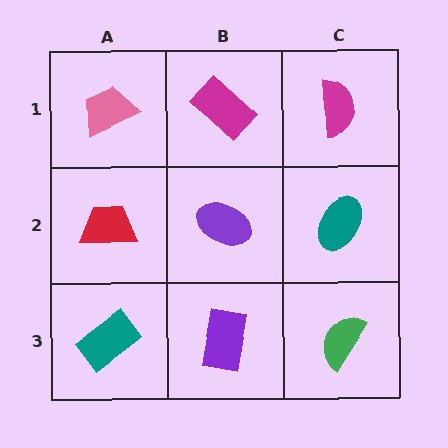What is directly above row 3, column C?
A teal ellipse.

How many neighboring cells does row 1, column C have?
2.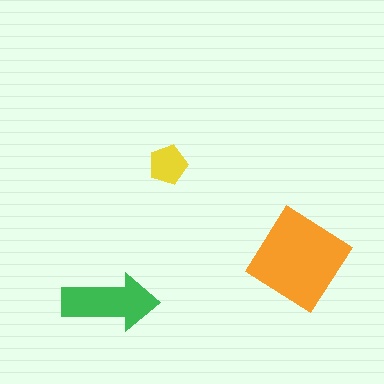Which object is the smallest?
The yellow pentagon.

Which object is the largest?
The orange diamond.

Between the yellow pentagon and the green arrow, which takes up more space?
The green arrow.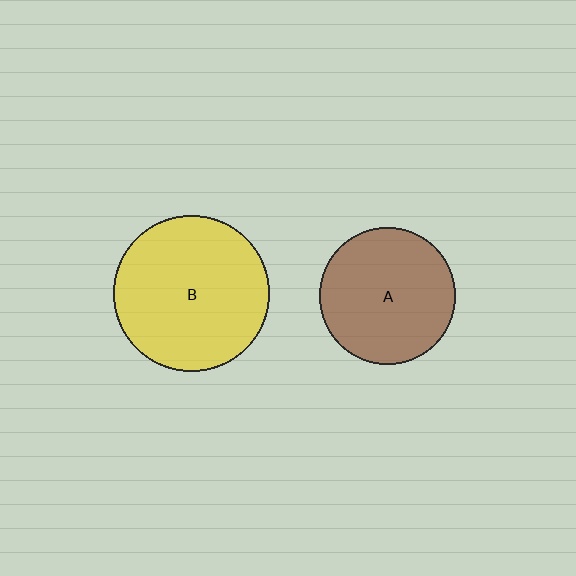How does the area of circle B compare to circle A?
Approximately 1.3 times.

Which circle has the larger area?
Circle B (yellow).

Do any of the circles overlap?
No, none of the circles overlap.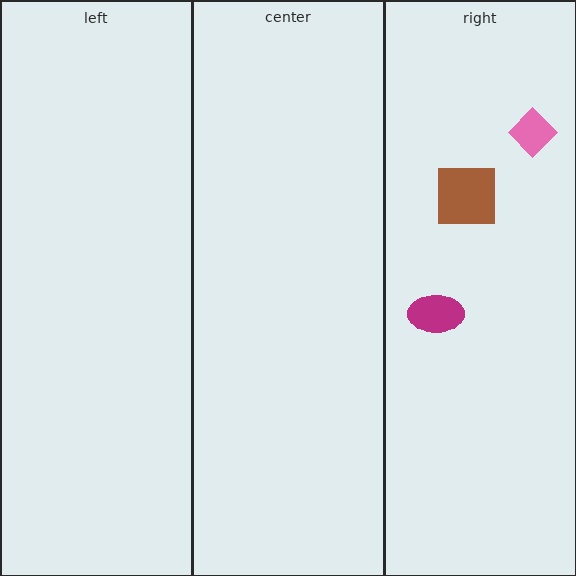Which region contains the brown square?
The right region.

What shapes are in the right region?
The brown square, the magenta ellipse, the pink diamond.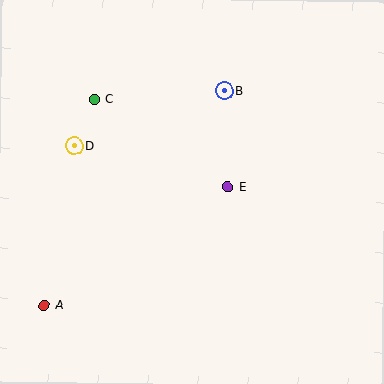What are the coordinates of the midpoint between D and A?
The midpoint between D and A is at (59, 226).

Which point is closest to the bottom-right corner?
Point E is closest to the bottom-right corner.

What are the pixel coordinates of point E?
Point E is at (228, 187).